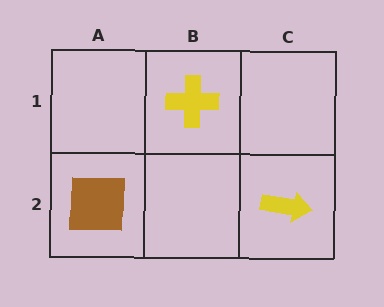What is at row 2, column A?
A brown square.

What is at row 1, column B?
A yellow cross.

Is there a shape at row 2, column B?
No, that cell is empty.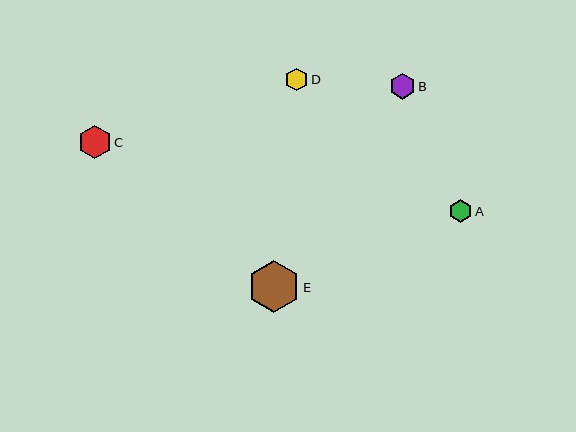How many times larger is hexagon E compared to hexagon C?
Hexagon E is approximately 1.6 times the size of hexagon C.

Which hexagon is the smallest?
Hexagon D is the smallest with a size of approximately 22 pixels.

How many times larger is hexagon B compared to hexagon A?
Hexagon B is approximately 1.1 times the size of hexagon A.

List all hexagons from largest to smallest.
From largest to smallest: E, C, B, A, D.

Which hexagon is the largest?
Hexagon E is the largest with a size of approximately 52 pixels.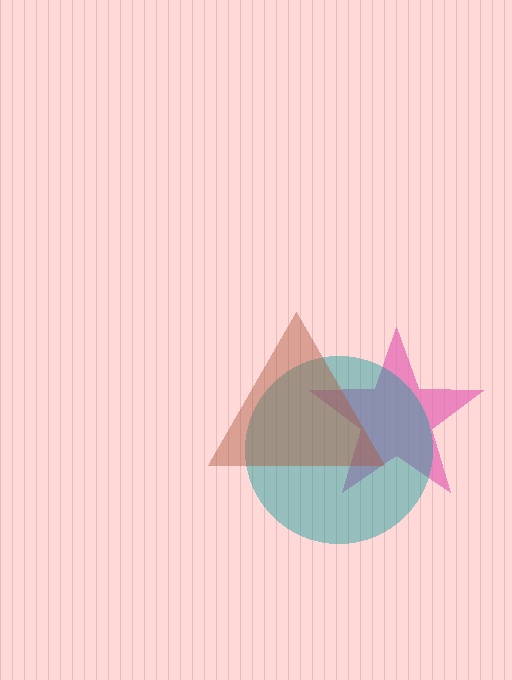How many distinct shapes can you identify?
There are 3 distinct shapes: a pink star, a teal circle, a brown triangle.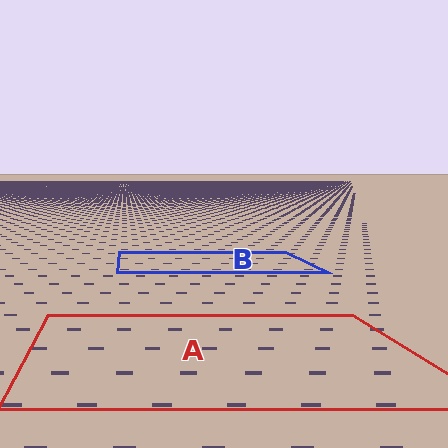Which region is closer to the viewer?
Region A is closer. The texture elements there are larger and more spread out.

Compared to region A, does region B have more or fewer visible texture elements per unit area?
Region B has more texture elements per unit area — they are packed more densely because it is farther away.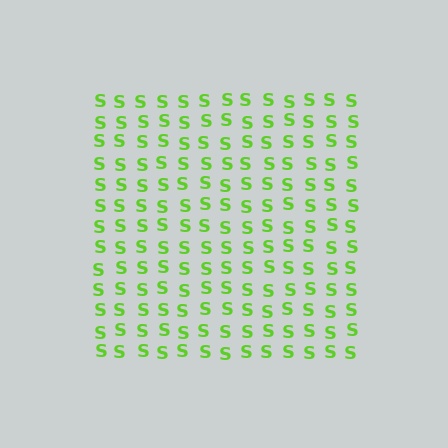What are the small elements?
The small elements are letter S's.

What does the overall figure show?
The overall figure shows a square.